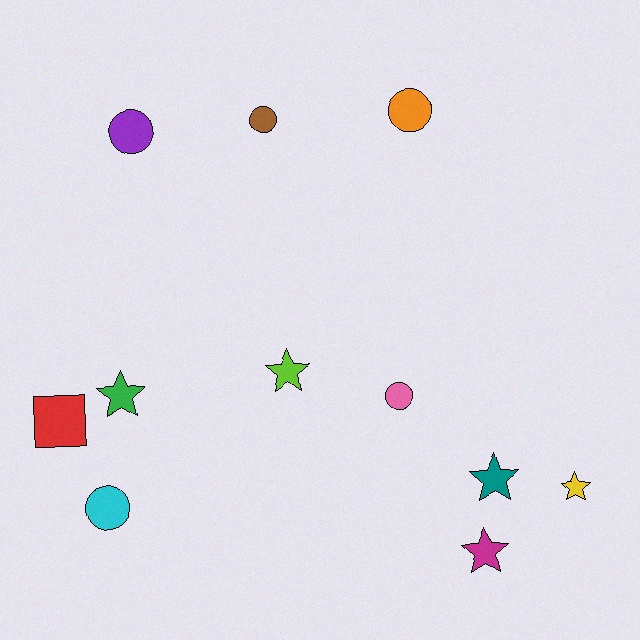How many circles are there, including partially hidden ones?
There are 5 circles.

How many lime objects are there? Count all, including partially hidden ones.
There is 1 lime object.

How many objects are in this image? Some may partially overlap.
There are 11 objects.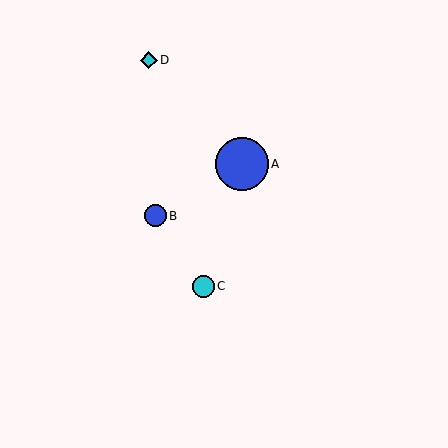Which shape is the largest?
The blue circle (labeled A) is the largest.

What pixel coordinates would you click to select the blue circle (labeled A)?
Click at (242, 164) to select the blue circle A.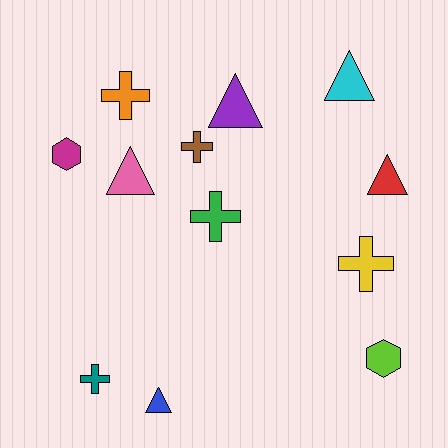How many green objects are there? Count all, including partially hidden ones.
There is 1 green object.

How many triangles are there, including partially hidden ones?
There are 5 triangles.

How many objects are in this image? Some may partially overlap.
There are 12 objects.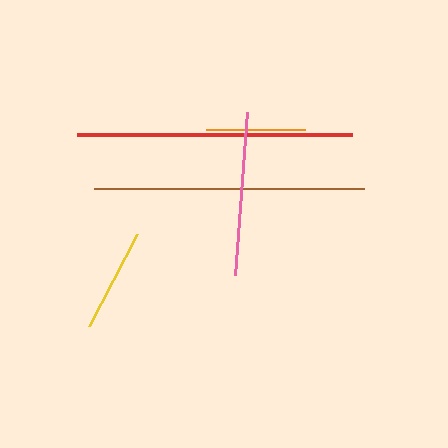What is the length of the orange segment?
The orange segment is approximately 99 pixels long.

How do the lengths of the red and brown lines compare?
The red and brown lines are approximately the same length.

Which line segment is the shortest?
The orange line is the shortest at approximately 99 pixels.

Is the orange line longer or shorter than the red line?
The red line is longer than the orange line.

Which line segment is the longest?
The red line is the longest at approximately 275 pixels.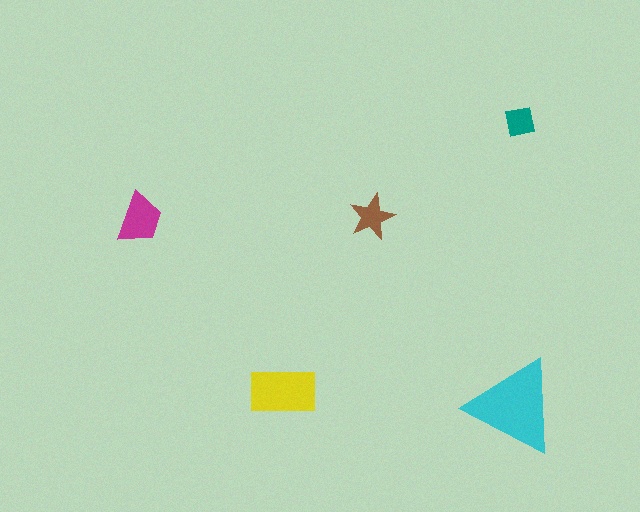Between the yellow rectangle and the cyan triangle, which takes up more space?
The cyan triangle.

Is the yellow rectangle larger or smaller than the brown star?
Larger.